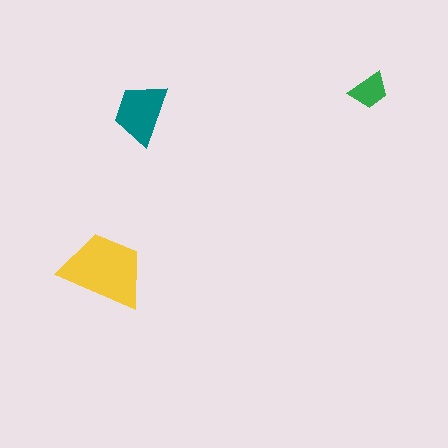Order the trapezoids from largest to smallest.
the yellow one, the teal one, the green one.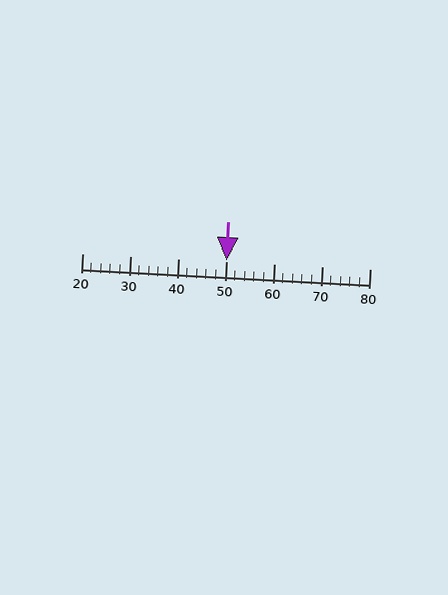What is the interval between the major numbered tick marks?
The major tick marks are spaced 10 units apart.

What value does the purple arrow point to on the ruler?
The purple arrow points to approximately 50.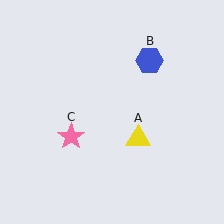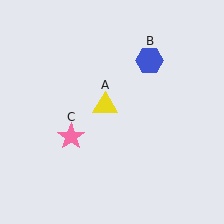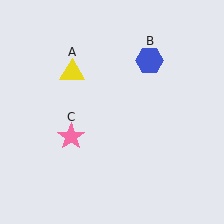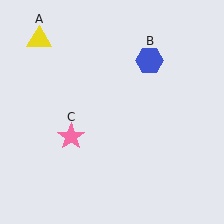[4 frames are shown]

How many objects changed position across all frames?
1 object changed position: yellow triangle (object A).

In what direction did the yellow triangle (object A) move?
The yellow triangle (object A) moved up and to the left.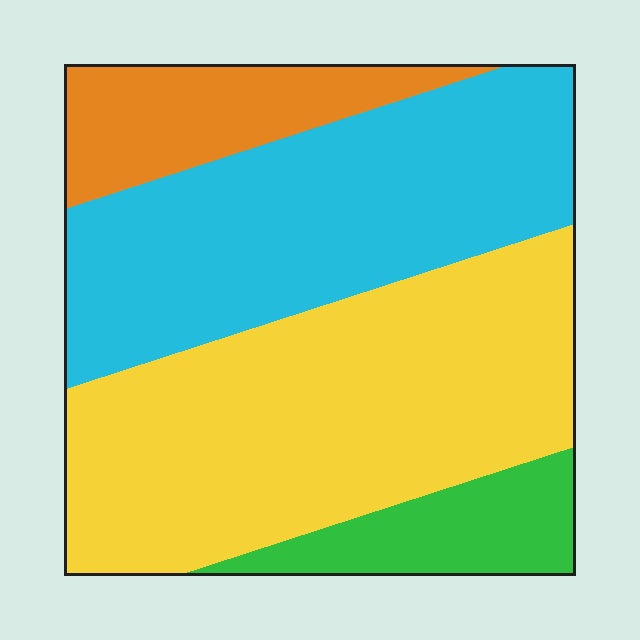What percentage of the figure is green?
Green covers 10% of the figure.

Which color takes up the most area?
Yellow, at roughly 45%.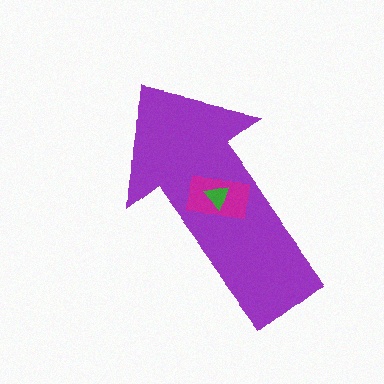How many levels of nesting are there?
3.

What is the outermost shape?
The purple arrow.